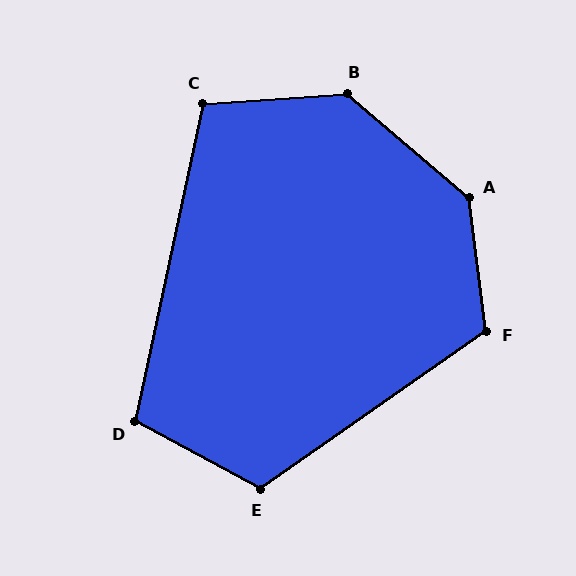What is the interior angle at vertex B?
Approximately 136 degrees (obtuse).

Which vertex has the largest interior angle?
A, at approximately 137 degrees.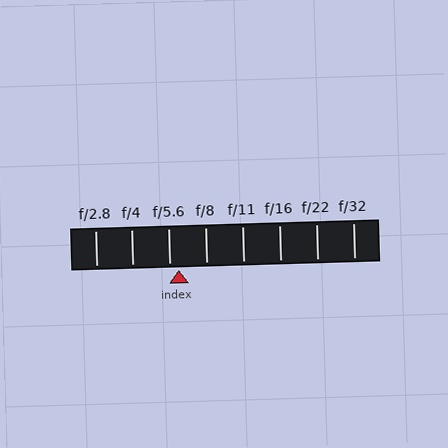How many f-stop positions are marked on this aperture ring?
There are 8 f-stop positions marked.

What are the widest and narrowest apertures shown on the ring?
The widest aperture shown is f/2.8 and the narrowest is f/32.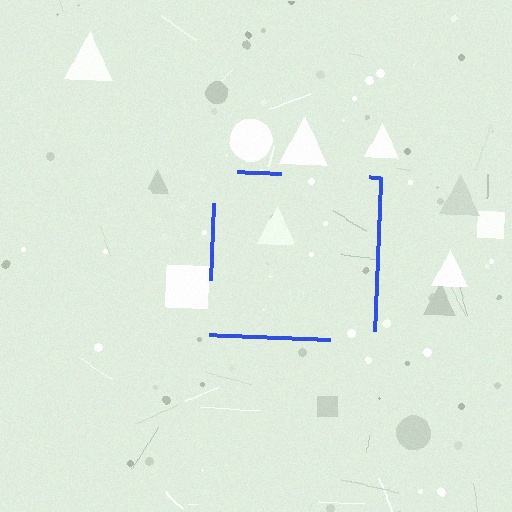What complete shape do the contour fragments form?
The contour fragments form a square.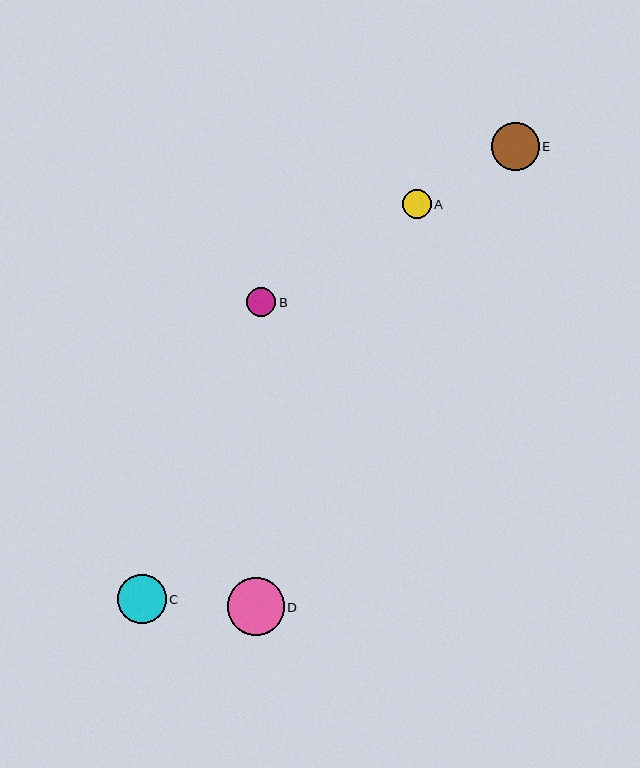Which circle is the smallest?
Circle A is the smallest with a size of approximately 29 pixels.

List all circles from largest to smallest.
From largest to smallest: D, C, E, B, A.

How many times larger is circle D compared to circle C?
Circle D is approximately 1.2 times the size of circle C.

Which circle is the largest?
Circle D is the largest with a size of approximately 57 pixels.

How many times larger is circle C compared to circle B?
Circle C is approximately 1.7 times the size of circle B.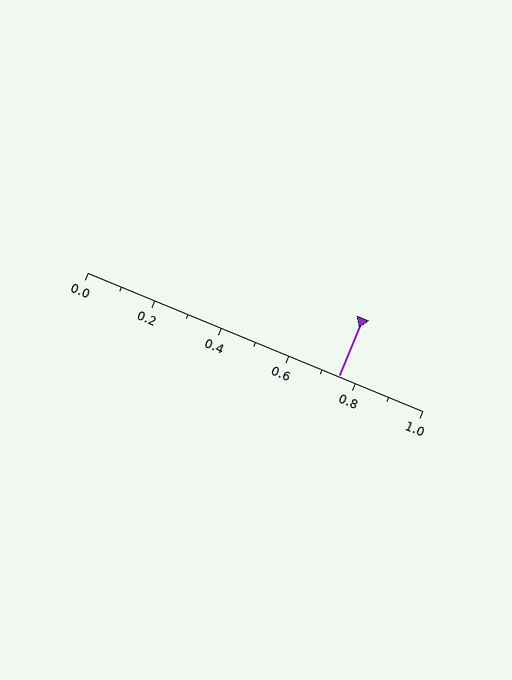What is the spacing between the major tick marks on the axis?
The major ticks are spaced 0.2 apart.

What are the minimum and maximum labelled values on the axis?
The axis runs from 0.0 to 1.0.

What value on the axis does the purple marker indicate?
The marker indicates approximately 0.75.